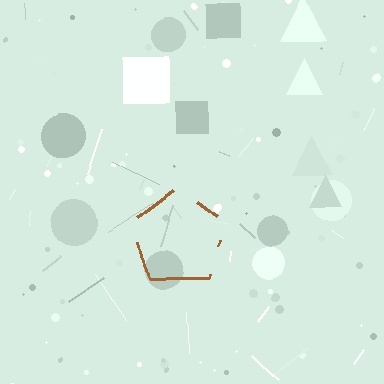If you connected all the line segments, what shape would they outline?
They would outline a pentagon.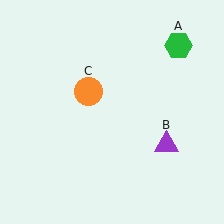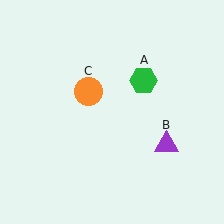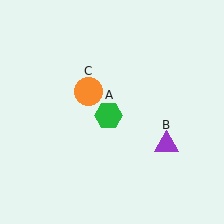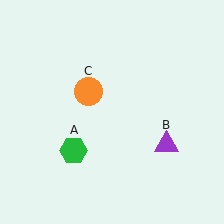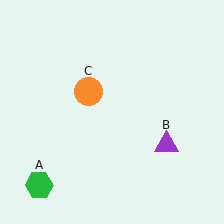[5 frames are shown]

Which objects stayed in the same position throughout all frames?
Purple triangle (object B) and orange circle (object C) remained stationary.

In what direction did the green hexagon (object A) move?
The green hexagon (object A) moved down and to the left.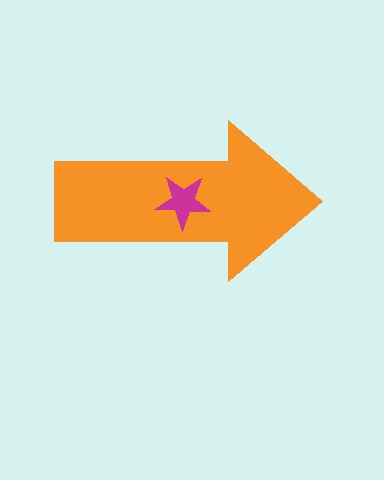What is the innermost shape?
The magenta star.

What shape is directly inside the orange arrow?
The magenta star.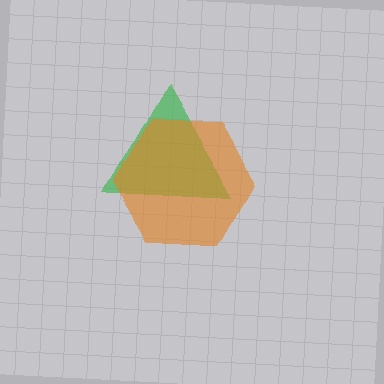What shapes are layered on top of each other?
The layered shapes are: a green triangle, an orange hexagon.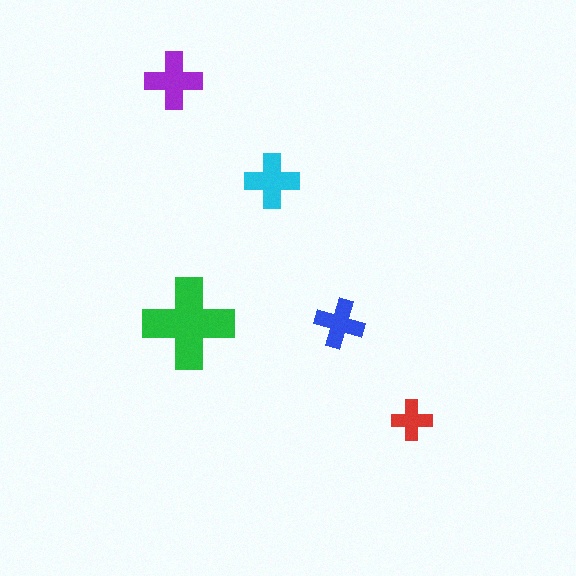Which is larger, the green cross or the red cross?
The green one.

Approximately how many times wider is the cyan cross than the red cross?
About 1.5 times wider.